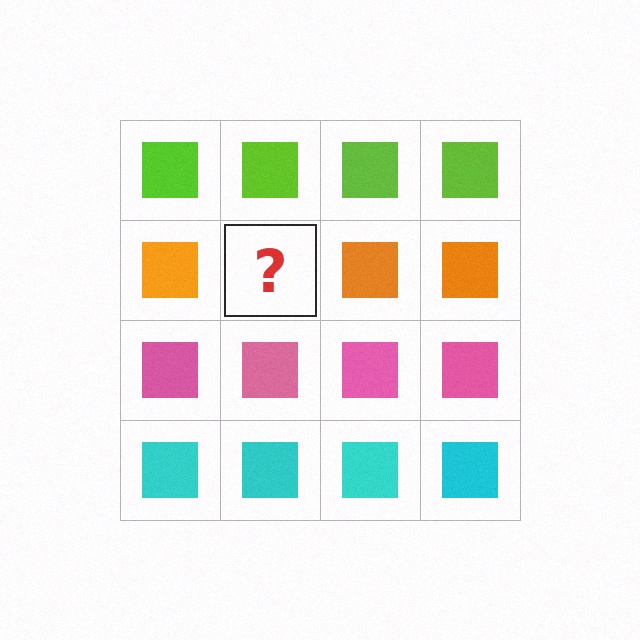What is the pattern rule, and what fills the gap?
The rule is that each row has a consistent color. The gap should be filled with an orange square.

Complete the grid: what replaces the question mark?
The question mark should be replaced with an orange square.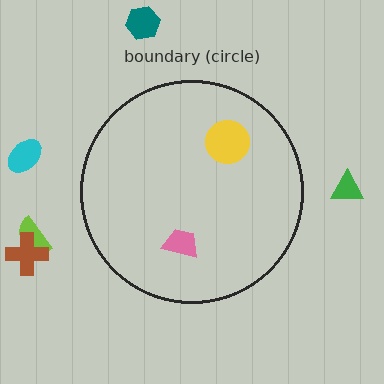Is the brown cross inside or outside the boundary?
Outside.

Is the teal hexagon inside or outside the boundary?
Outside.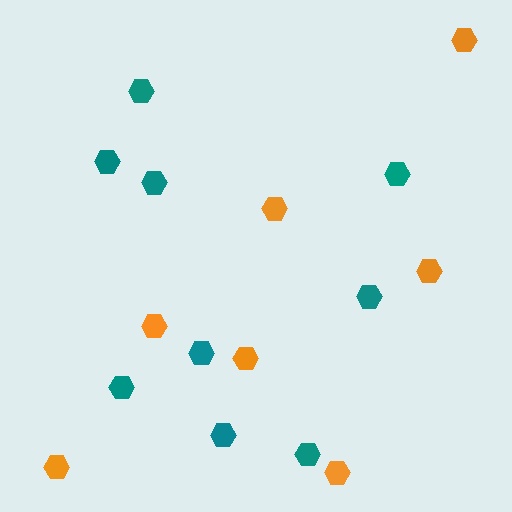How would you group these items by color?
There are 2 groups: one group of orange hexagons (7) and one group of teal hexagons (9).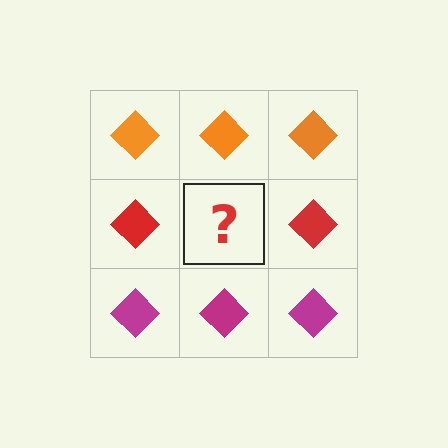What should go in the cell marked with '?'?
The missing cell should contain a red diamond.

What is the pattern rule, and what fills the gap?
The rule is that each row has a consistent color. The gap should be filled with a red diamond.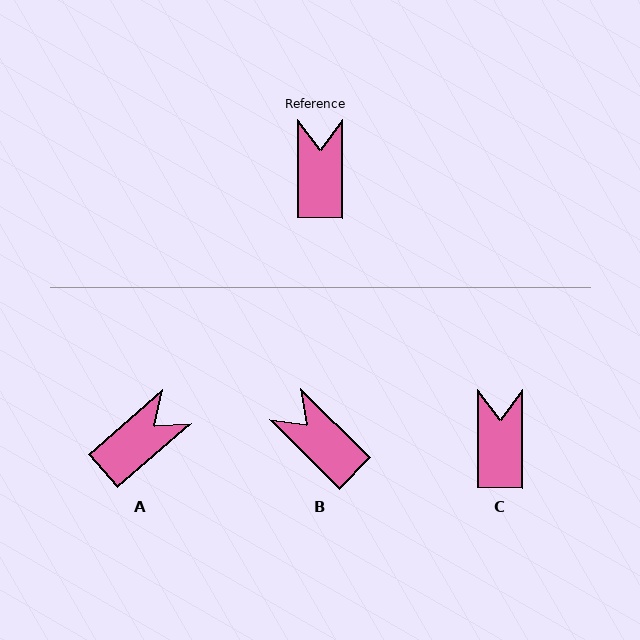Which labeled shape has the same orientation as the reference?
C.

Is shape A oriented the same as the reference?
No, it is off by about 49 degrees.